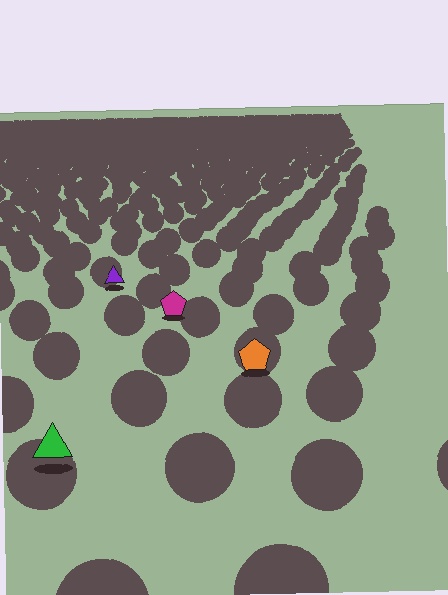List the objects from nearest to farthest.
From nearest to farthest: the green triangle, the orange pentagon, the magenta pentagon, the purple triangle.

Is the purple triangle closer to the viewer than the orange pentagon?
No. The orange pentagon is closer — you can tell from the texture gradient: the ground texture is coarser near it.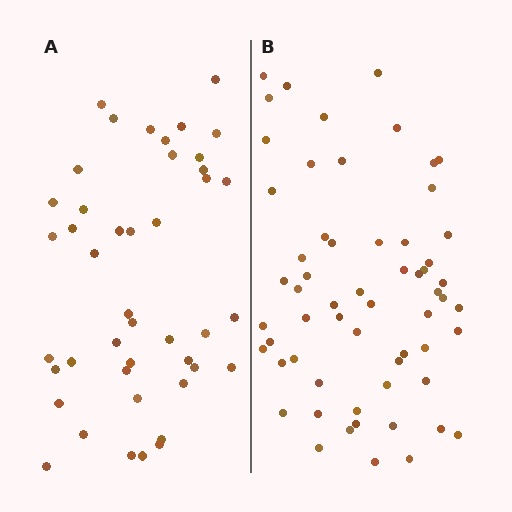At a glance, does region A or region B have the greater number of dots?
Region B (the right region) has more dots.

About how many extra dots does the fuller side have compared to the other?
Region B has approximately 15 more dots than region A.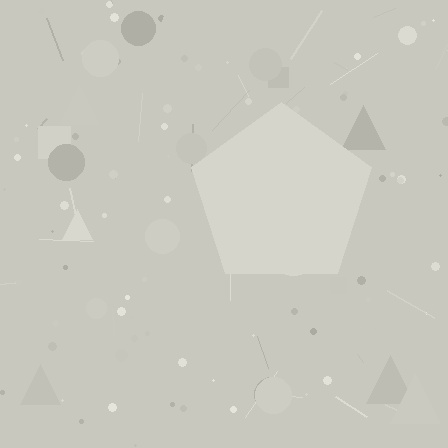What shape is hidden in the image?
A pentagon is hidden in the image.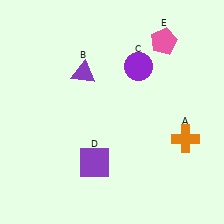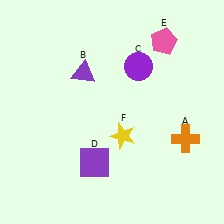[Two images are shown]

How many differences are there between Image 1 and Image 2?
There is 1 difference between the two images.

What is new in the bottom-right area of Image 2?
A yellow star (F) was added in the bottom-right area of Image 2.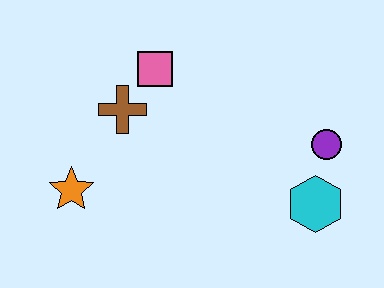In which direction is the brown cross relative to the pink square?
The brown cross is below the pink square.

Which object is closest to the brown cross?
The pink square is closest to the brown cross.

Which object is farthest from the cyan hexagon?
The orange star is farthest from the cyan hexagon.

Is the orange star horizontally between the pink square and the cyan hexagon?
No